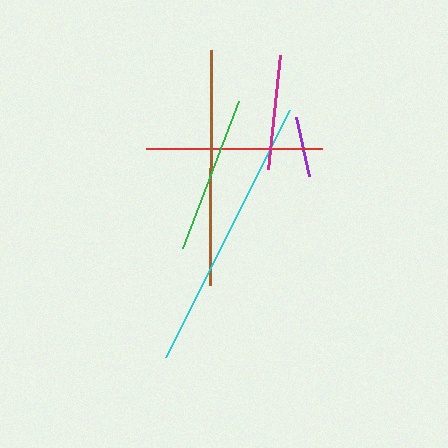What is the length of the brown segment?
The brown segment is approximately 235 pixels long.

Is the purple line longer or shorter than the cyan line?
The cyan line is longer than the purple line.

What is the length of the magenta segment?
The magenta segment is approximately 115 pixels long.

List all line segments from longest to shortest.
From longest to shortest: cyan, brown, red, green, magenta, purple.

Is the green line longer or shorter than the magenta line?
The green line is longer than the magenta line.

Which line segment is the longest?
The cyan line is the longest at approximately 277 pixels.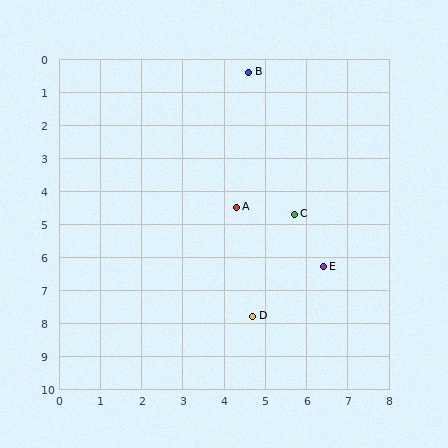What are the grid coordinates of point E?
Point E is at approximately (6.4, 6.3).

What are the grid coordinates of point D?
Point D is at approximately (4.7, 7.8).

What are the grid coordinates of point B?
Point B is at approximately (4.6, 0.4).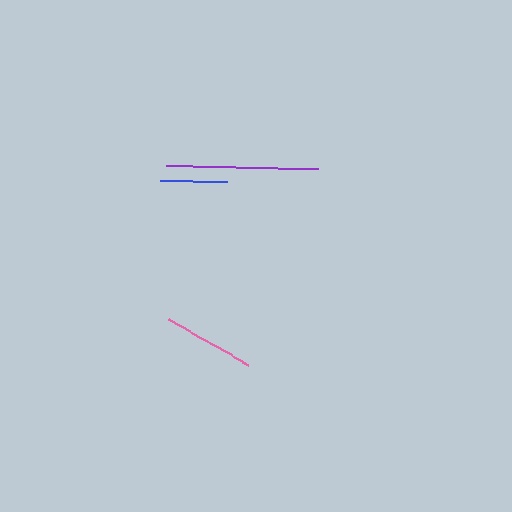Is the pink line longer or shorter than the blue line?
The pink line is longer than the blue line.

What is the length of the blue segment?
The blue segment is approximately 67 pixels long.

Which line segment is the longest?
The purple line is the longest at approximately 152 pixels.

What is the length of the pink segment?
The pink segment is approximately 92 pixels long.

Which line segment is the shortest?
The blue line is the shortest at approximately 67 pixels.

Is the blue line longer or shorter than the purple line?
The purple line is longer than the blue line.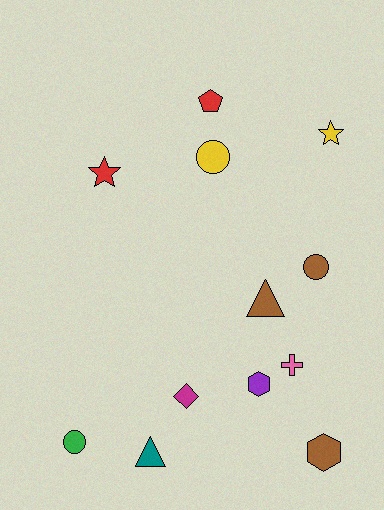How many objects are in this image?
There are 12 objects.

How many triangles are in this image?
There are 2 triangles.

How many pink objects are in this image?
There is 1 pink object.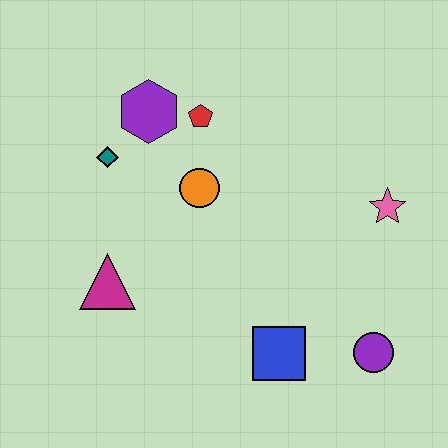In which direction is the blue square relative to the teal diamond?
The blue square is below the teal diamond.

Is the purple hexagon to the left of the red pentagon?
Yes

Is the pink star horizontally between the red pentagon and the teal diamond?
No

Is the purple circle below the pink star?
Yes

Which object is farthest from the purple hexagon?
The purple circle is farthest from the purple hexagon.